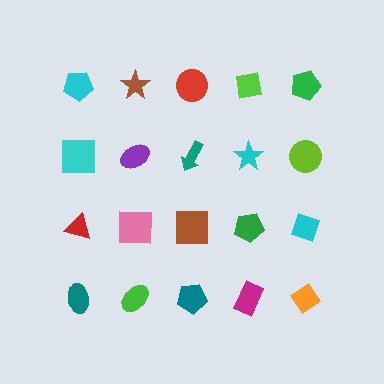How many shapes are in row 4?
5 shapes.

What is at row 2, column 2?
A purple ellipse.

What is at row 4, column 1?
A teal ellipse.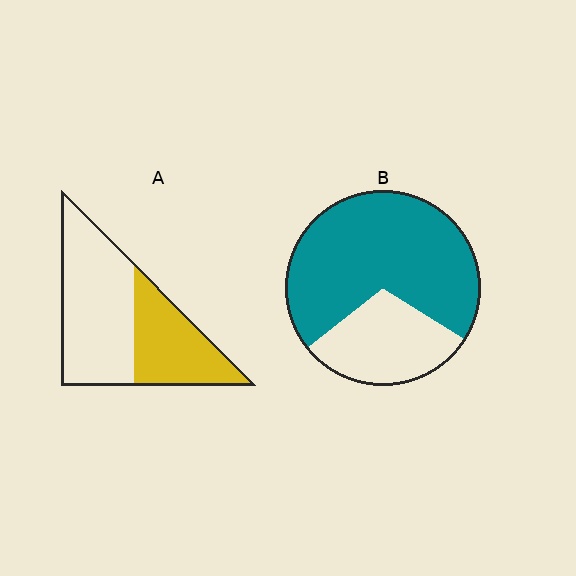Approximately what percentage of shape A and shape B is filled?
A is approximately 40% and B is approximately 70%.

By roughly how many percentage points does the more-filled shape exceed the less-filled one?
By roughly 30 percentage points (B over A).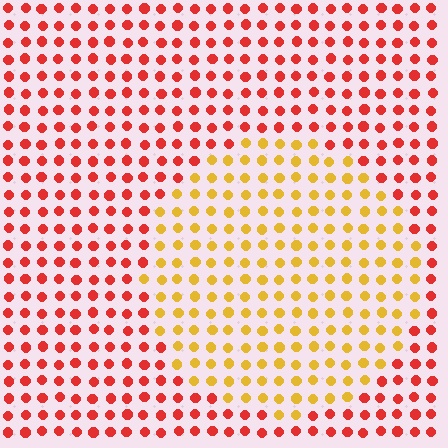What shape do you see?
I see a circle.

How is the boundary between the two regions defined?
The boundary is defined purely by a slight shift in hue (about 46 degrees). Spacing, size, and orientation are identical on both sides.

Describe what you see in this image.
The image is filled with small red elements in a uniform arrangement. A circle-shaped region is visible where the elements are tinted to a slightly different hue, forming a subtle color boundary.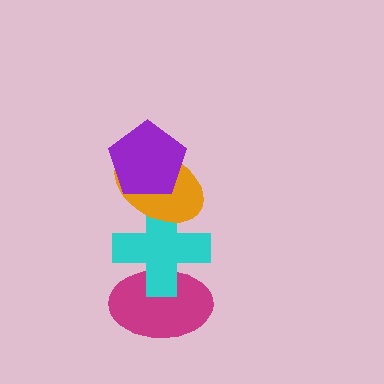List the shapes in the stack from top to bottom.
From top to bottom: the purple pentagon, the orange ellipse, the cyan cross, the magenta ellipse.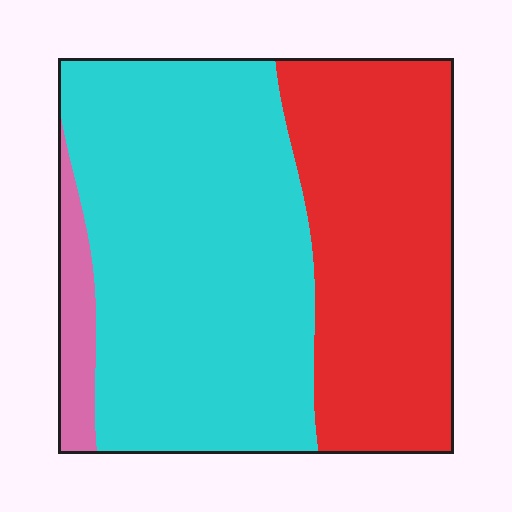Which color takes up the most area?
Cyan, at roughly 55%.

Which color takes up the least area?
Pink, at roughly 5%.